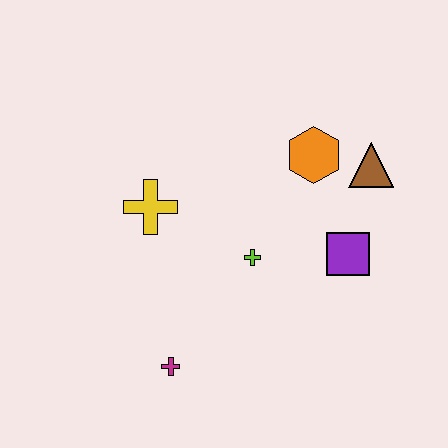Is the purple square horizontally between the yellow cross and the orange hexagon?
No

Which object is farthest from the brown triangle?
The magenta cross is farthest from the brown triangle.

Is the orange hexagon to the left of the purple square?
Yes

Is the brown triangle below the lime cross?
No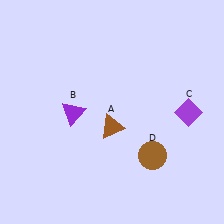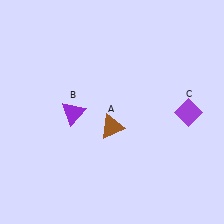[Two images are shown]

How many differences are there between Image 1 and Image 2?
There is 1 difference between the two images.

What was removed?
The brown circle (D) was removed in Image 2.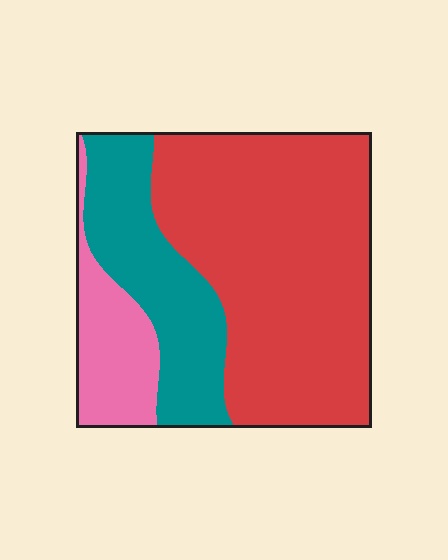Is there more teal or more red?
Red.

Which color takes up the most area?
Red, at roughly 60%.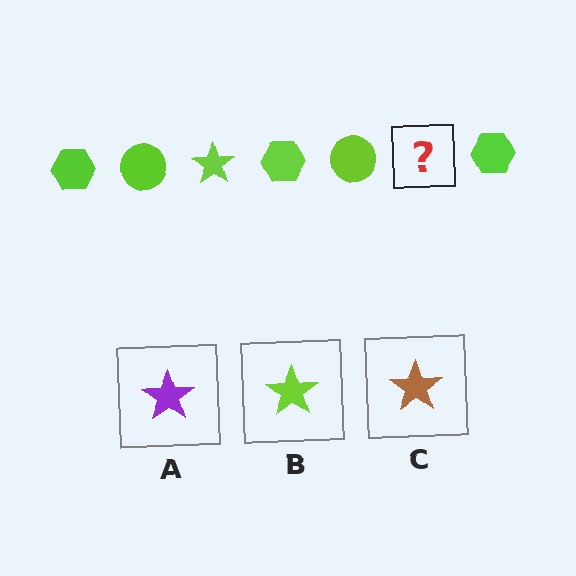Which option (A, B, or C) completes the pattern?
B.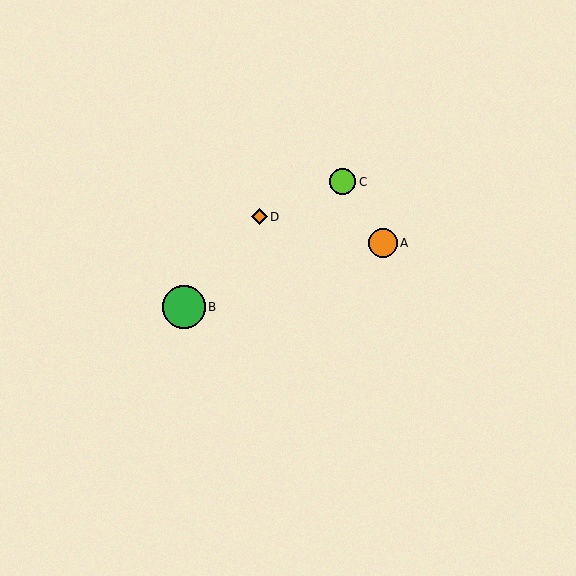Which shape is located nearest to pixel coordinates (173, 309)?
The green circle (labeled B) at (184, 307) is nearest to that location.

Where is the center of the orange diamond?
The center of the orange diamond is at (259, 217).